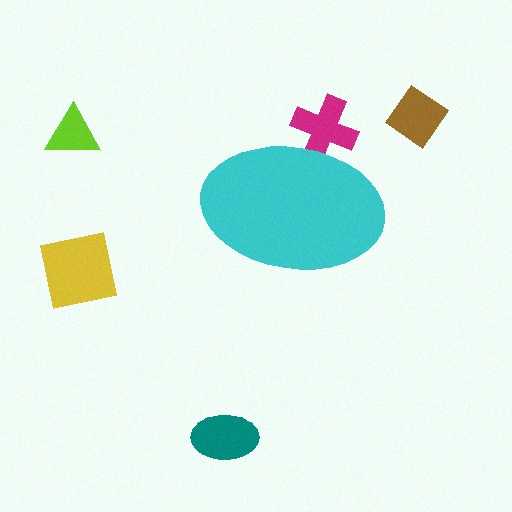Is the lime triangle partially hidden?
No, the lime triangle is fully visible.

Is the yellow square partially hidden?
No, the yellow square is fully visible.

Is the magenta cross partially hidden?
Yes, the magenta cross is partially hidden behind the cyan ellipse.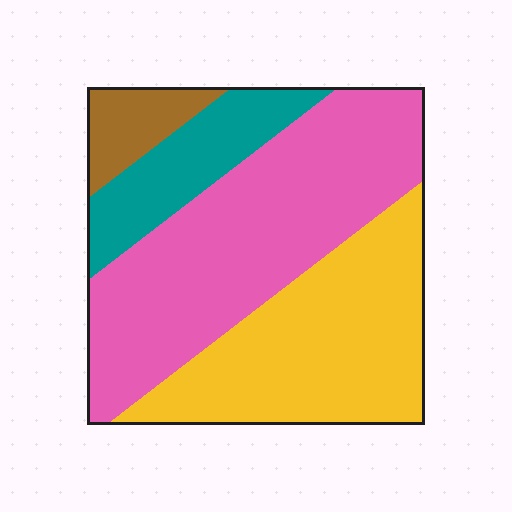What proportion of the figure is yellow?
Yellow takes up about one third (1/3) of the figure.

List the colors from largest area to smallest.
From largest to smallest: pink, yellow, teal, brown.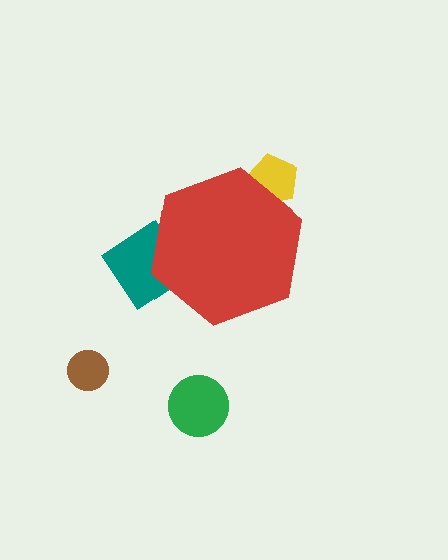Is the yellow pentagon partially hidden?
Yes, the yellow pentagon is partially hidden behind the red hexagon.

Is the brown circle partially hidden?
No, the brown circle is fully visible.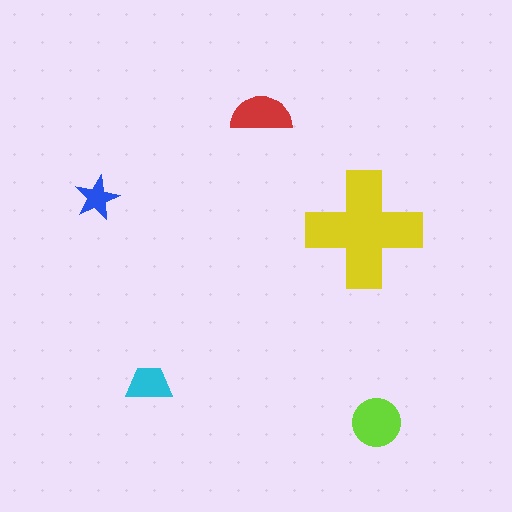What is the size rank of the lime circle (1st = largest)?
2nd.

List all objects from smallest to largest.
The blue star, the cyan trapezoid, the red semicircle, the lime circle, the yellow cross.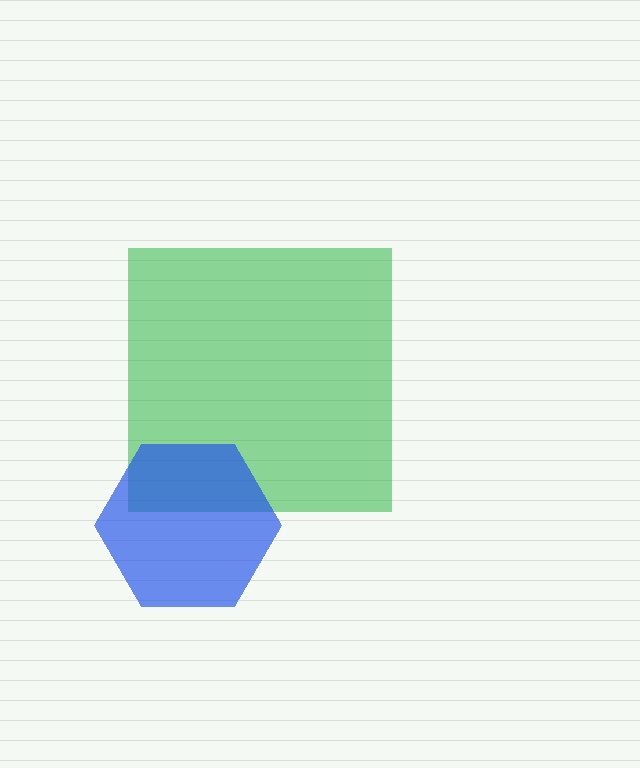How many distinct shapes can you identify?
There are 2 distinct shapes: a green square, a blue hexagon.